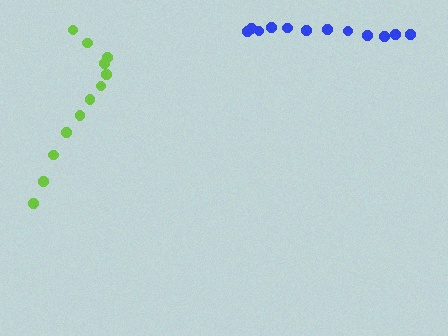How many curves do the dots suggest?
There are 2 distinct paths.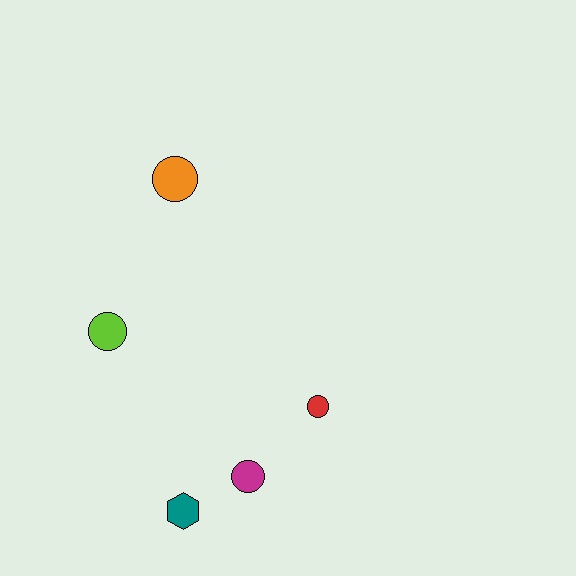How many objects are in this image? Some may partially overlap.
There are 5 objects.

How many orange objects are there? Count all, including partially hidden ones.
There is 1 orange object.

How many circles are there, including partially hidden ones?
There are 4 circles.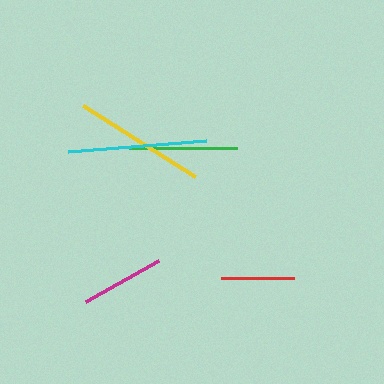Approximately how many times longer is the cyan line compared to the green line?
The cyan line is approximately 1.3 times the length of the green line.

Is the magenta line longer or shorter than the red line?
The magenta line is longer than the red line.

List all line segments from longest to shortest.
From longest to shortest: cyan, yellow, green, magenta, red.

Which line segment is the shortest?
The red line is the shortest at approximately 73 pixels.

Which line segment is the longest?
The cyan line is the longest at approximately 138 pixels.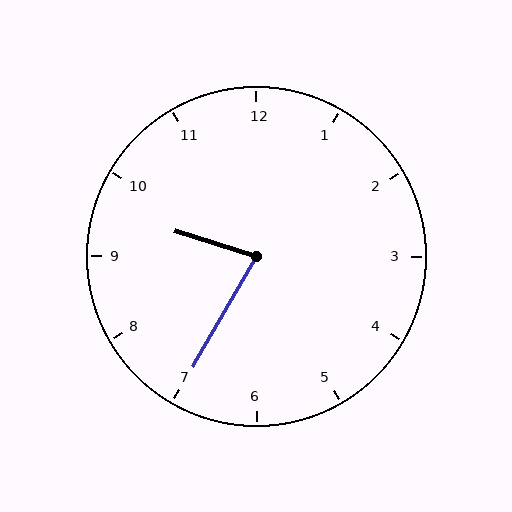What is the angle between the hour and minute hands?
Approximately 78 degrees.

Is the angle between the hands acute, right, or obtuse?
It is acute.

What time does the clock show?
9:35.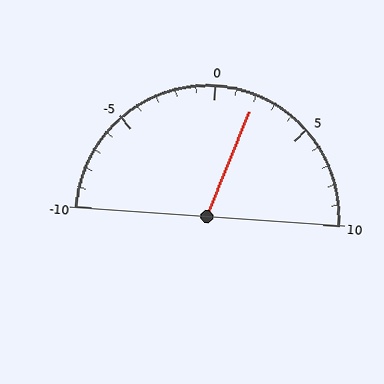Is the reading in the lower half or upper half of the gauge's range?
The reading is in the upper half of the range (-10 to 10).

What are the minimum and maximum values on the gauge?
The gauge ranges from -10 to 10.